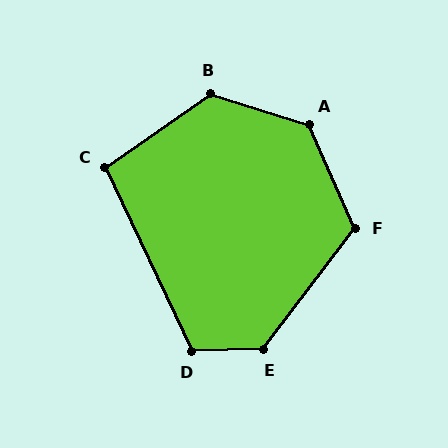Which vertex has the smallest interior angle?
C, at approximately 100 degrees.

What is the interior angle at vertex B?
Approximately 127 degrees (obtuse).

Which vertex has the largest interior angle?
A, at approximately 131 degrees.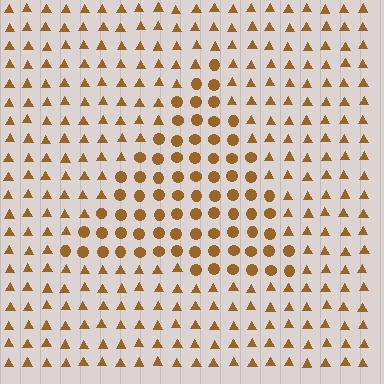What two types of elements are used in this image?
The image uses circles inside the triangle region and triangles outside it.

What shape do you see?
I see a triangle.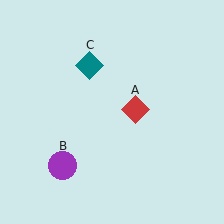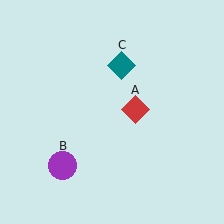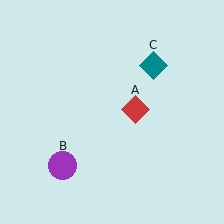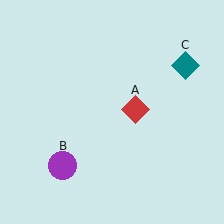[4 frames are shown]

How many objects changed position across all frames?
1 object changed position: teal diamond (object C).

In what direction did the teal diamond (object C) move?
The teal diamond (object C) moved right.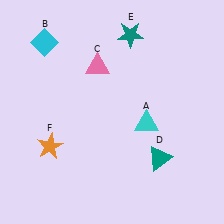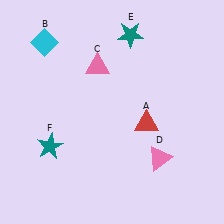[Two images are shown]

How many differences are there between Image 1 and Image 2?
There are 3 differences between the two images.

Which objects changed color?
A changed from cyan to red. D changed from teal to pink. F changed from orange to teal.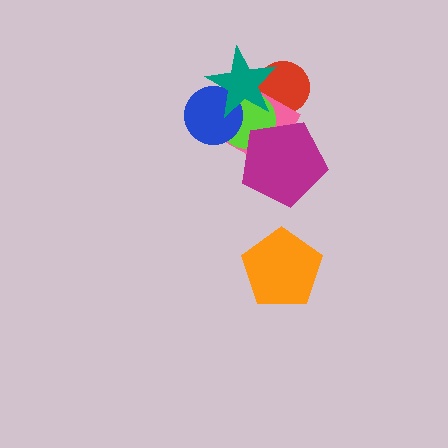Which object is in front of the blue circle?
The teal star is in front of the blue circle.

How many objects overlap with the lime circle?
5 objects overlap with the lime circle.